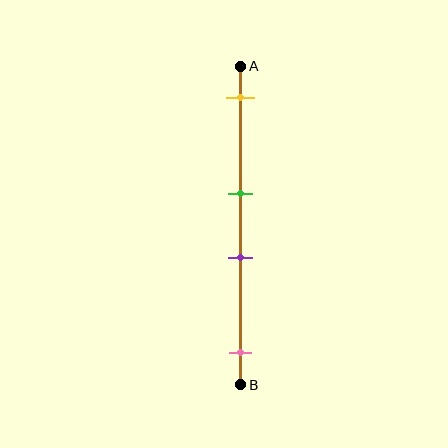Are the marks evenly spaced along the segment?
No, the marks are not evenly spaced.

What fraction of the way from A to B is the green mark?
The green mark is approximately 40% (0.4) of the way from A to B.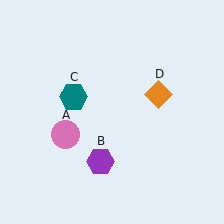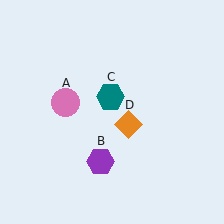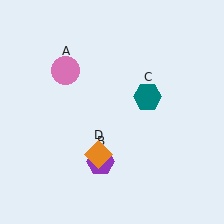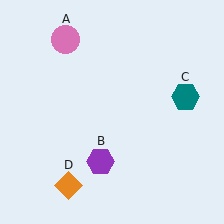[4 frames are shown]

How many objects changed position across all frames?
3 objects changed position: pink circle (object A), teal hexagon (object C), orange diamond (object D).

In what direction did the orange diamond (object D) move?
The orange diamond (object D) moved down and to the left.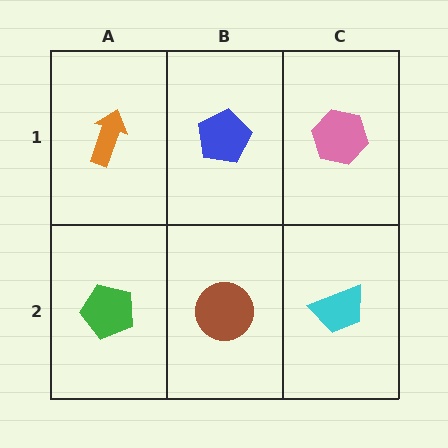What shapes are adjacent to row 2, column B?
A blue pentagon (row 1, column B), a green pentagon (row 2, column A), a cyan trapezoid (row 2, column C).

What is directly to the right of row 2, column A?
A brown circle.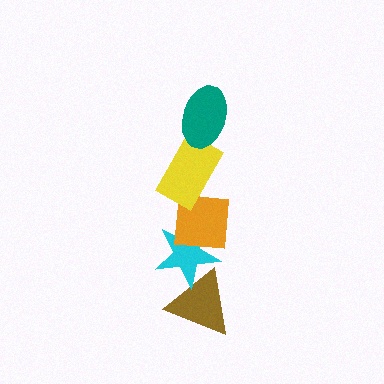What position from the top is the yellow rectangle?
The yellow rectangle is 2nd from the top.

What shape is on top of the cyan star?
The orange square is on top of the cyan star.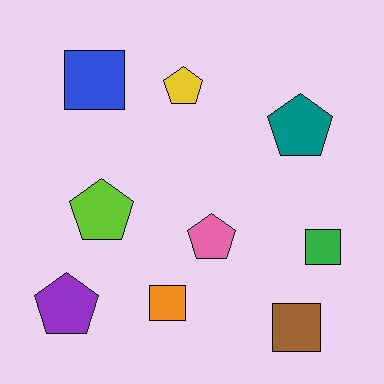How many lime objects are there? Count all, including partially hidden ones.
There is 1 lime object.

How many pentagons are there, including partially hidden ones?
There are 5 pentagons.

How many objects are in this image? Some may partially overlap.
There are 9 objects.